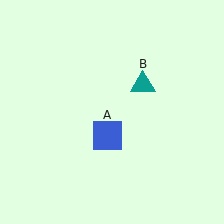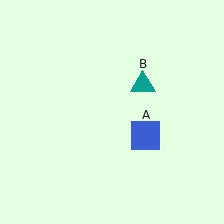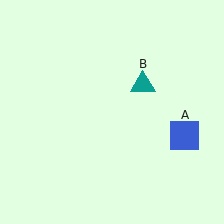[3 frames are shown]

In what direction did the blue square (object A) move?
The blue square (object A) moved right.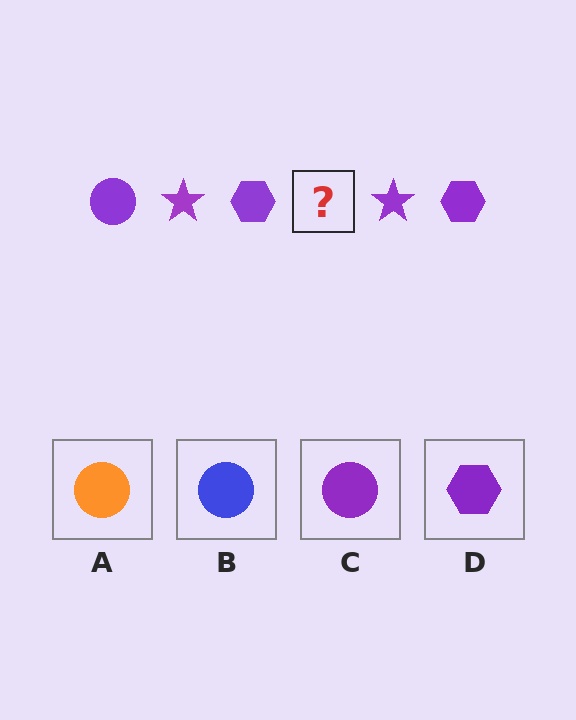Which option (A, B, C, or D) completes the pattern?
C.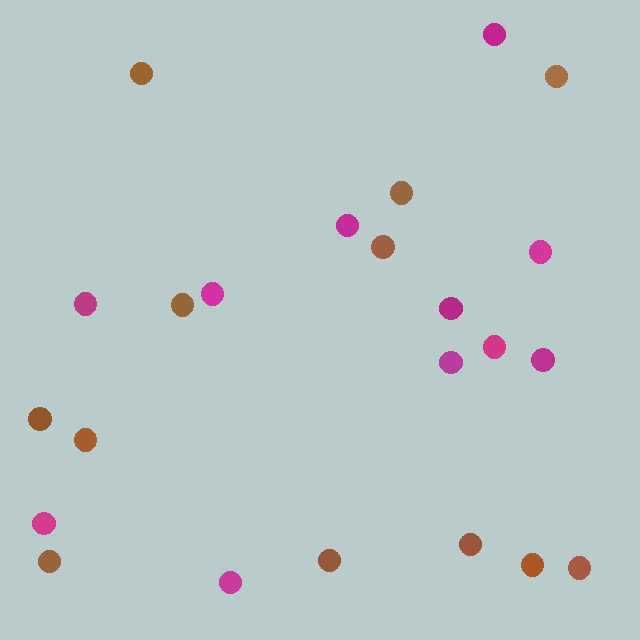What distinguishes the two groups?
There are 2 groups: one group of magenta circles (11) and one group of brown circles (12).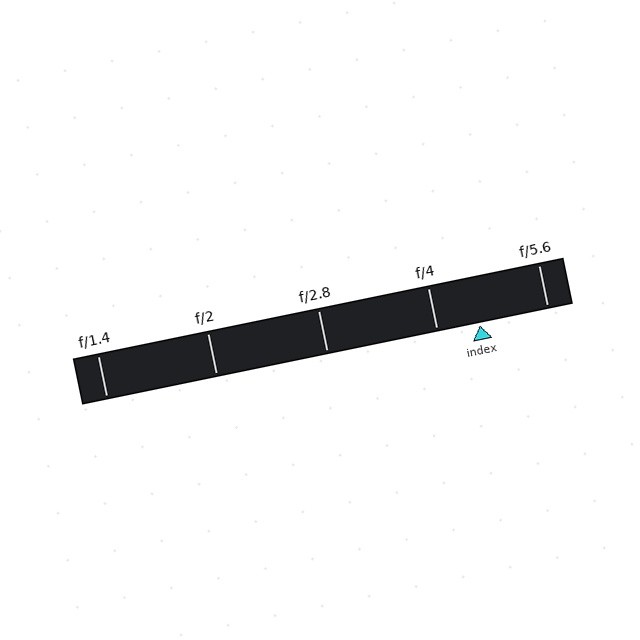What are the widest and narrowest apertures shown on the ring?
The widest aperture shown is f/1.4 and the narrowest is f/5.6.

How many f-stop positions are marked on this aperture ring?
There are 5 f-stop positions marked.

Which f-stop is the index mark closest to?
The index mark is closest to f/4.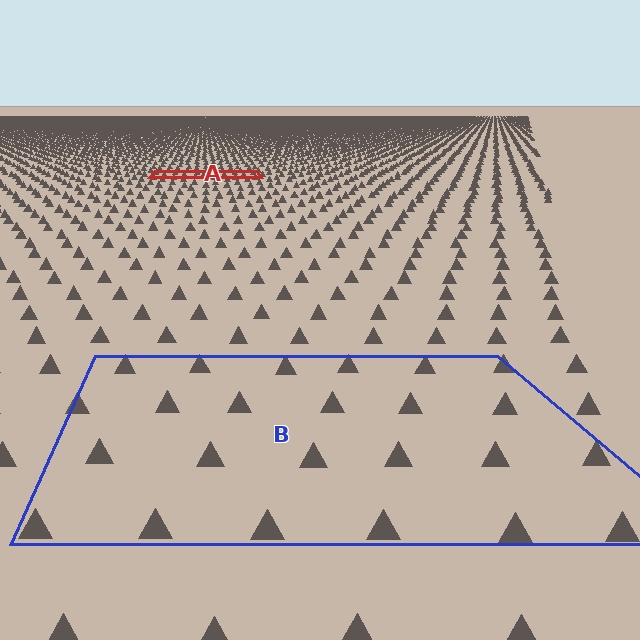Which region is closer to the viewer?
Region B is closer. The texture elements there are larger and more spread out.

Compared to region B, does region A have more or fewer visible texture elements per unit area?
Region A has more texture elements per unit area — they are packed more densely because it is farther away.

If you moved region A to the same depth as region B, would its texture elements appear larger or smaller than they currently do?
They would appear larger. At a closer depth, the same texture elements are projected at a bigger on-screen size.